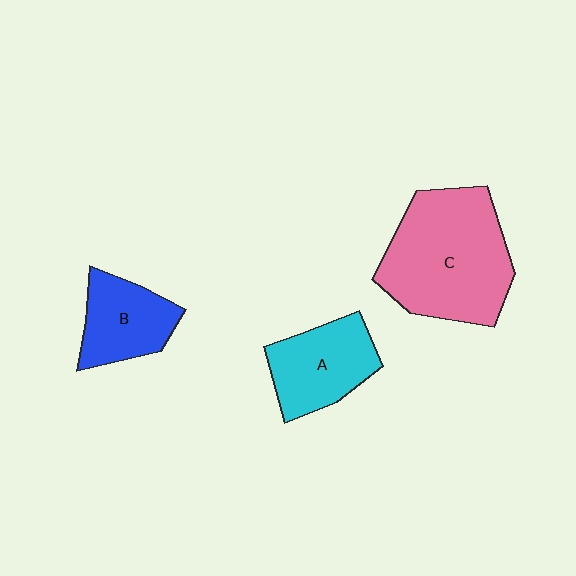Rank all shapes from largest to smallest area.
From largest to smallest: C (pink), A (cyan), B (blue).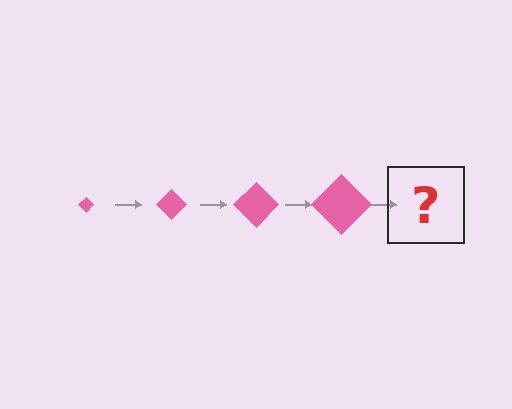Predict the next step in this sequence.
The next step is a pink diamond, larger than the previous one.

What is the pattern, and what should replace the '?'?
The pattern is that the diamond gets progressively larger each step. The '?' should be a pink diamond, larger than the previous one.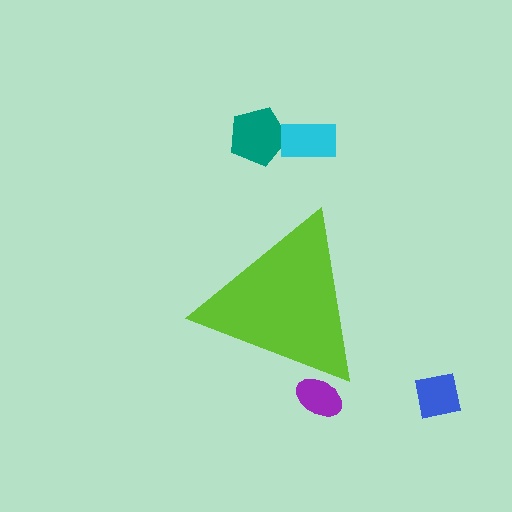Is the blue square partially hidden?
No, the blue square is fully visible.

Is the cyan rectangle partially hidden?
No, the cyan rectangle is fully visible.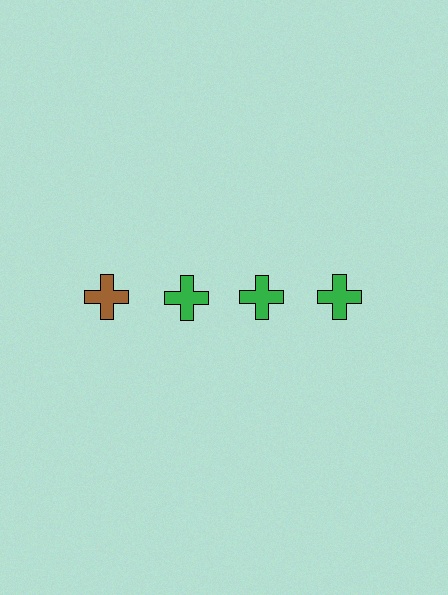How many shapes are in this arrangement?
There are 4 shapes arranged in a grid pattern.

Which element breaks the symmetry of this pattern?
The brown cross in the top row, leftmost column breaks the symmetry. All other shapes are green crosses.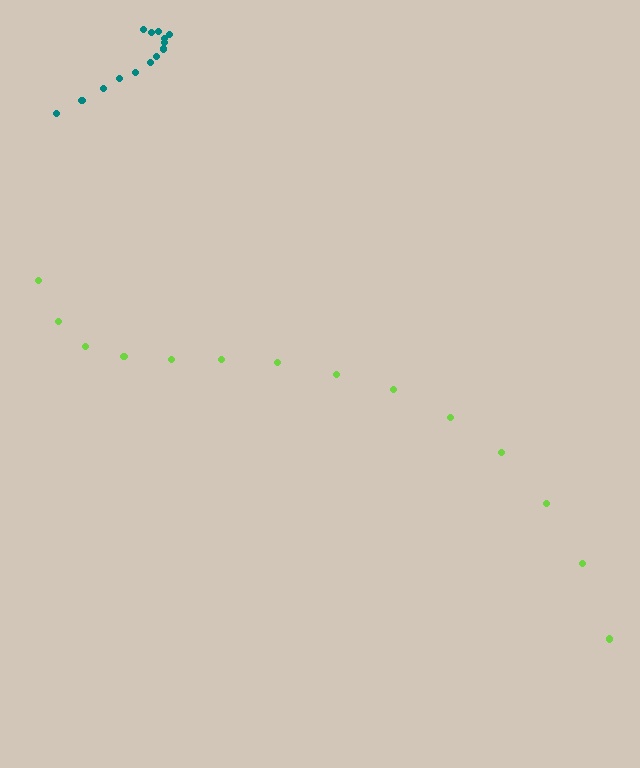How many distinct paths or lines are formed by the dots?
There are 2 distinct paths.